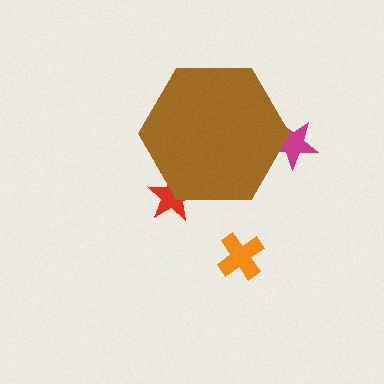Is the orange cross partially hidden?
No, the orange cross is fully visible.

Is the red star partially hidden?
Yes, the red star is partially hidden behind the brown hexagon.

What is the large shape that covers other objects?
A brown hexagon.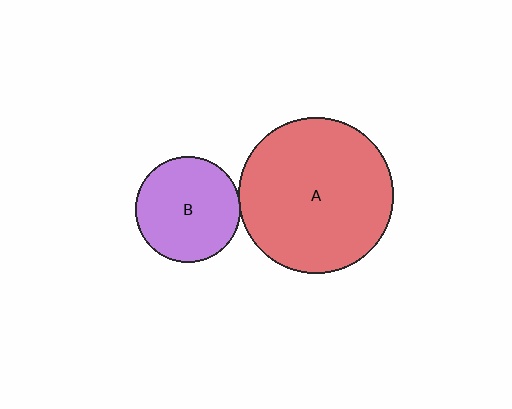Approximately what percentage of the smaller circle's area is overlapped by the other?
Approximately 5%.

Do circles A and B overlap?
Yes.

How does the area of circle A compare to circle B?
Approximately 2.2 times.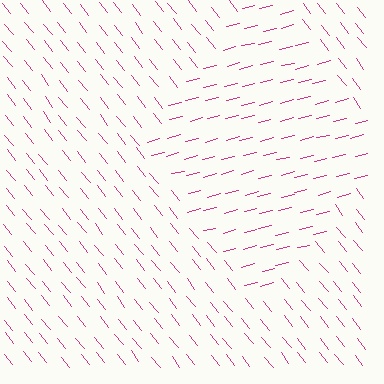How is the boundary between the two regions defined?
The boundary is defined purely by a change in line orientation (approximately 66 degrees difference). All lines are the same color and thickness.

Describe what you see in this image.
The image is filled with small magenta line segments. A diamond region in the image has lines oriented differently from the surrounding lines, creating a visible texture boundary.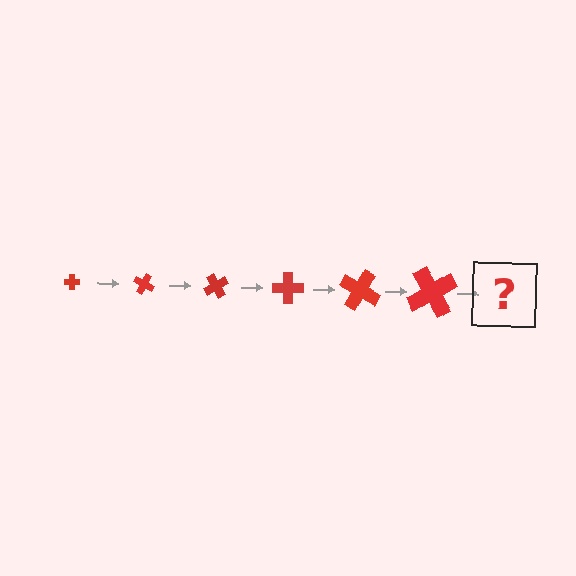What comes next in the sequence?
The next element should be a cross, larger than the previous one and rotated 180 degrees from the start.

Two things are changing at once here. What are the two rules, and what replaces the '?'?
The two rules are that the cross grows larger each step and it rotates 30 degrees each step. The '?' should be a cross, larger than the previous one and rotated 180 degrees from the start.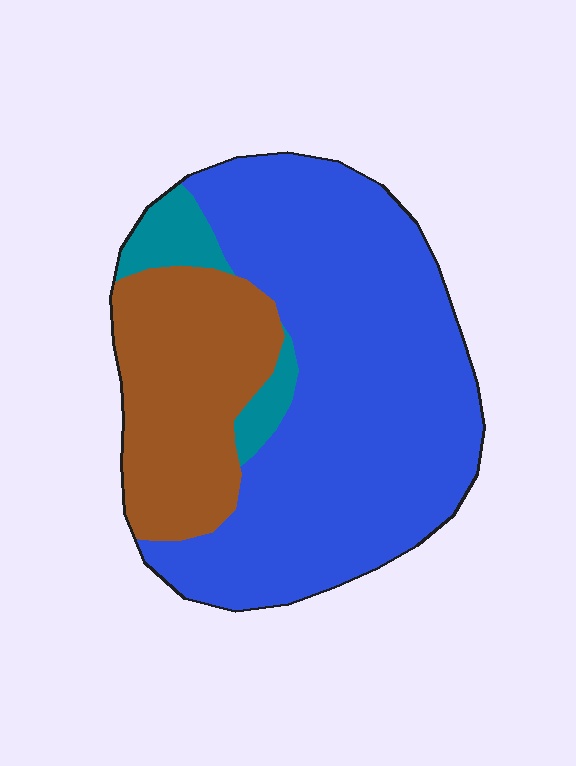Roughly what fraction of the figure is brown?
Brown takes up about one quarter (1/4) of the figure.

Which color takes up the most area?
Blue, at roughly 65%.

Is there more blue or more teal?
Blue.